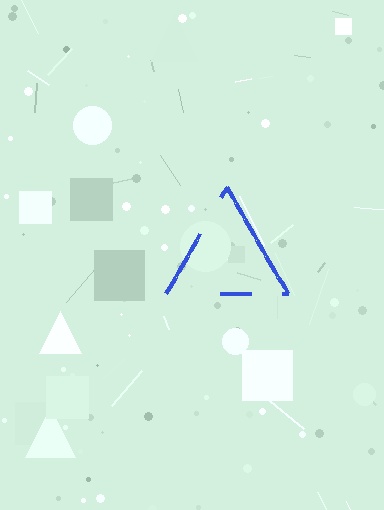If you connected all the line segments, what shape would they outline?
They would outline a triangle.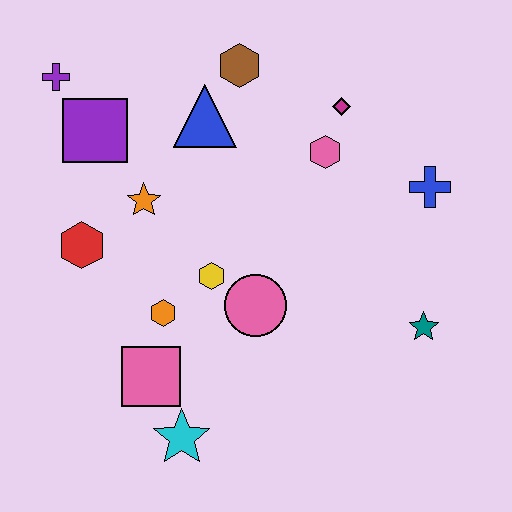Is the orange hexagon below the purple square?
Yes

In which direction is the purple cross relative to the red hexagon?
The purple cross is above the red hexagon.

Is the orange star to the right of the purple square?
Yes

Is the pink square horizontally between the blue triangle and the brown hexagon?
No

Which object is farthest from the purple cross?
The teal star is farthest from the purple cross.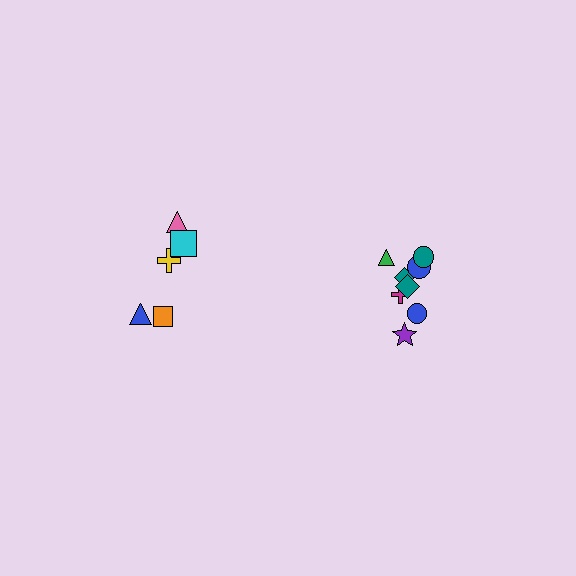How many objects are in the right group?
There are 8 objects.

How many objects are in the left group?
There are 5 objects.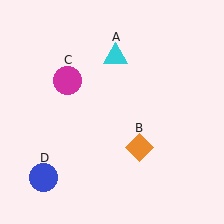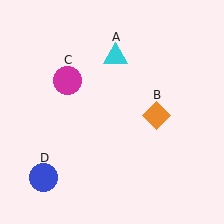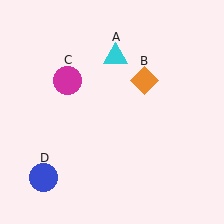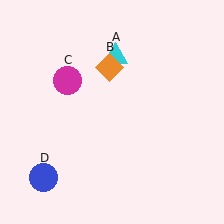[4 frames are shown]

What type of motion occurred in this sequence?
The orange diamond (object B) rotated counterclockwise around the center of the scene.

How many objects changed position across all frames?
1 object changed position: orange diamond (object B).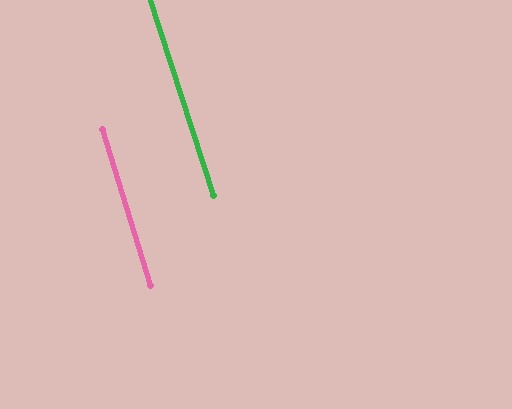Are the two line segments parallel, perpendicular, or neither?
Parallel — their directions differ by only 0.5°.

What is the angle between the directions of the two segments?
Approximately 1 degree.